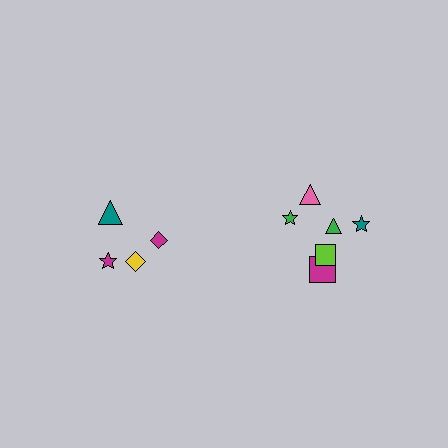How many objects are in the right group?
There are 6 objects.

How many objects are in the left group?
There are 4 objects.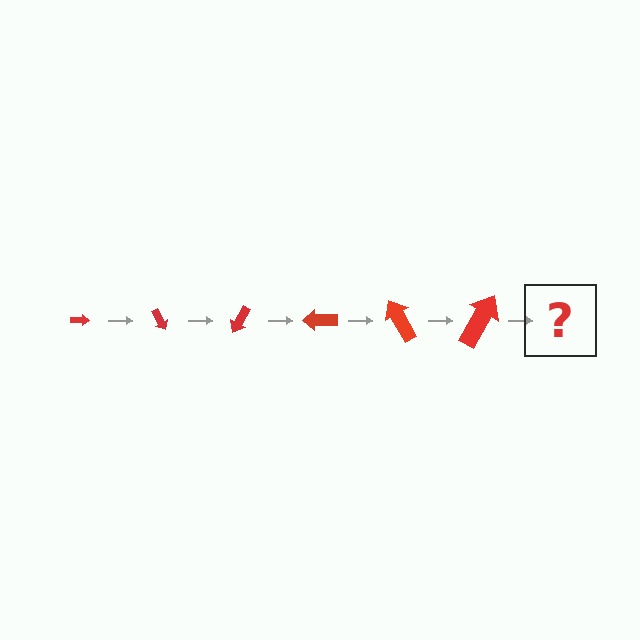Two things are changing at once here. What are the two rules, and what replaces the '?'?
The two rules are that the arrow grows larger each step and it rotates 60 degrees each step. The '?' should be an arrow, larger than the previous one and rotated 360 degrees from the start.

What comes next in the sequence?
The next element should be an arrow, larger than the previous one and rotated 360 degrees from the start.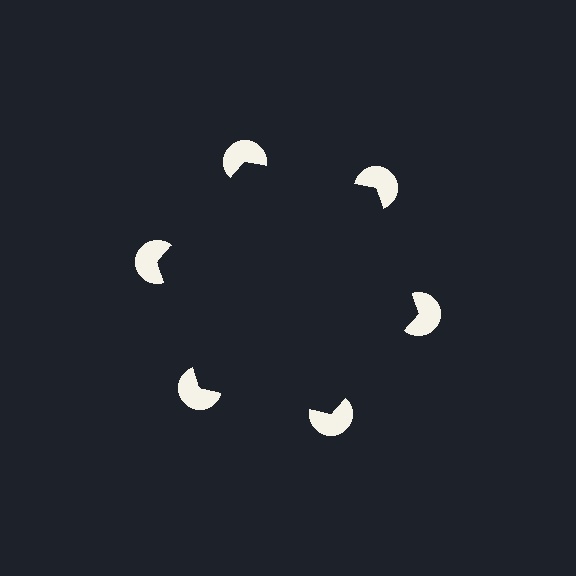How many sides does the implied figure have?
6 sides.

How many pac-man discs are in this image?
There are 6 — one at each vertex of the illusory hexagon.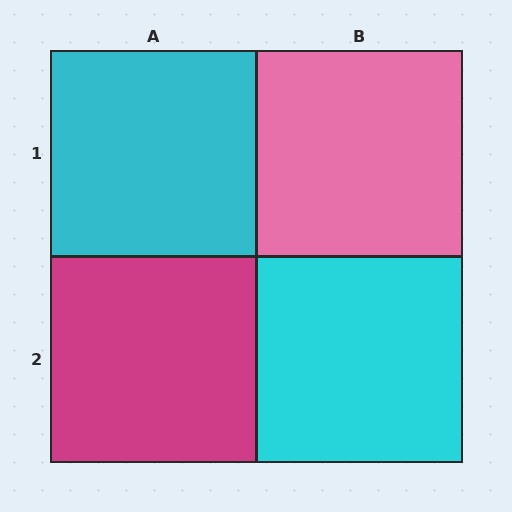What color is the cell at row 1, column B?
Pink.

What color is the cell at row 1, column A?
Cyan.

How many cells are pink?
1 cell is pink.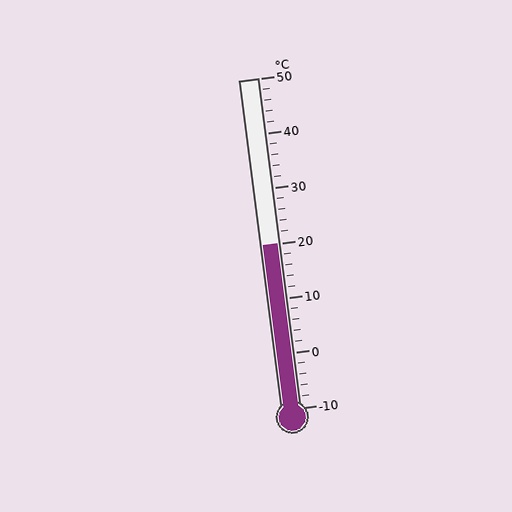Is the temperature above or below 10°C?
The temperature is above 10°C.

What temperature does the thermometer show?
The thermometer shows approximately 20°C.